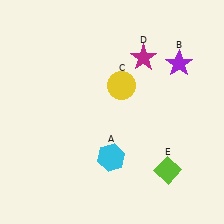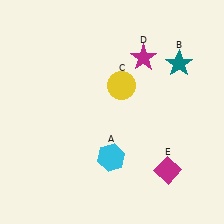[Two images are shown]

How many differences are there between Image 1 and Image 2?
There are 2 differences between the two images.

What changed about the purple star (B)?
In Image 1, B is purple. In Image 2, it changed to teal.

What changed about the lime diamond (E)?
In Image 1, E is lime. In Image 2, it changed to magenta.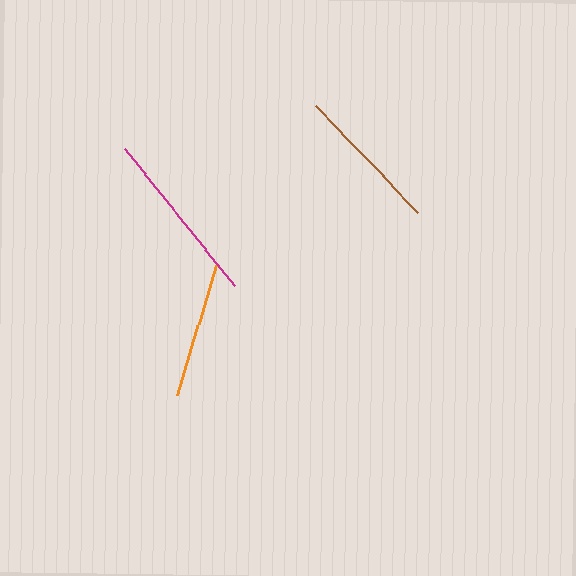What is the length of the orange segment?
The orange segment is approximately 136 pixels long.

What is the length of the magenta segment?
The magenta segment is approximately 176 pixels long.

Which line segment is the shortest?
The orange line is the shortest at approximately 136 pixels.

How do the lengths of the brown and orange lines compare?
The brown and orange lines are approximately the same length.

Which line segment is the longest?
The magenta line is the longest at approximately 176 pixels.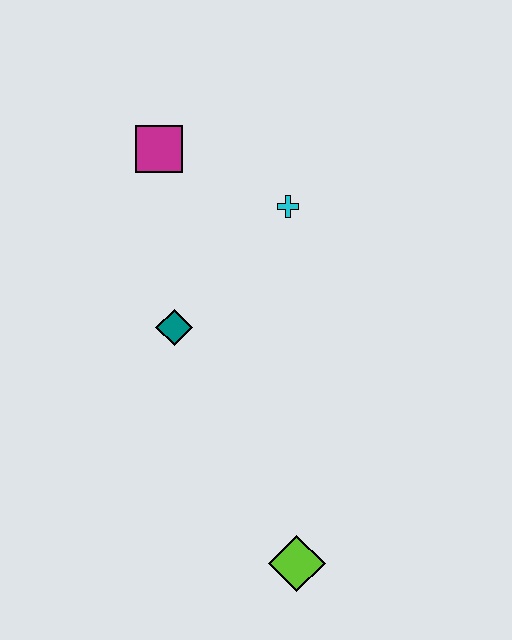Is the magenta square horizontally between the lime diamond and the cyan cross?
No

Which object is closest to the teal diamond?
The cyan cross is closest to the teal diamond.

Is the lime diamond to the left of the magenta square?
No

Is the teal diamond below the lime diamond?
No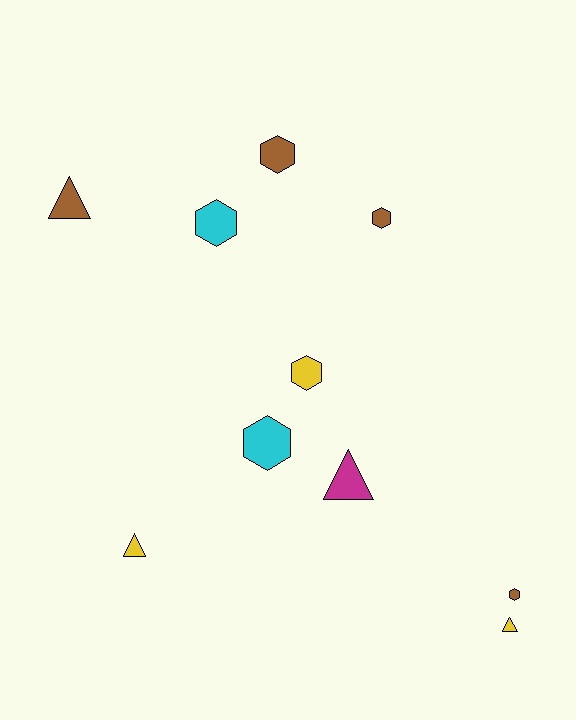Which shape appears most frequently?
Hexagon, with 6 objects.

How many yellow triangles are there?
There are 2 yellow triangles.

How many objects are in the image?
There are 10 objects.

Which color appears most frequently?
Brown, with 4 objects.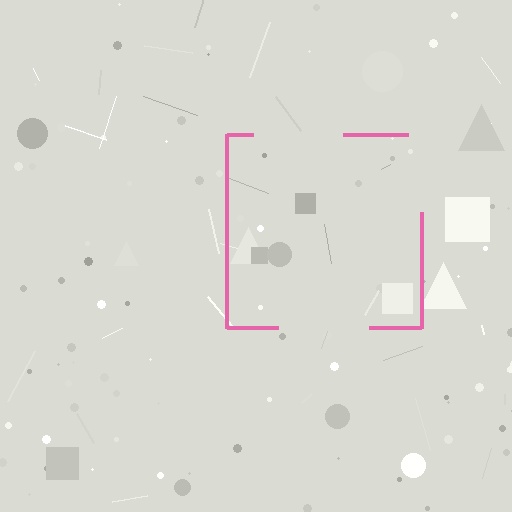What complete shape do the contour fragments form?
The contour fragments form a square.